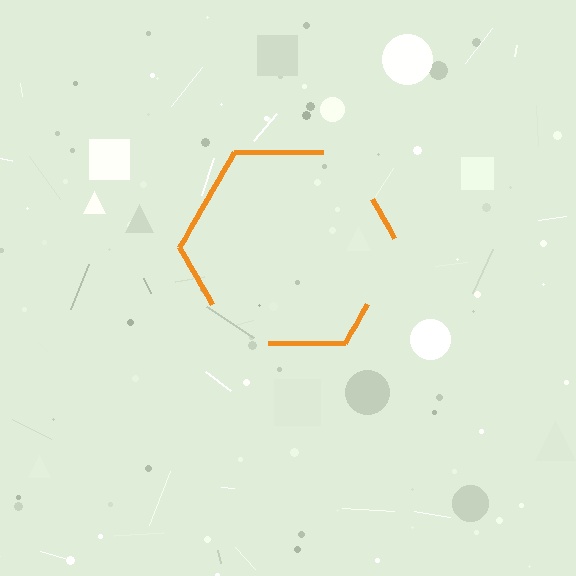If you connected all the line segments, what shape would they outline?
They would outline a hexagon.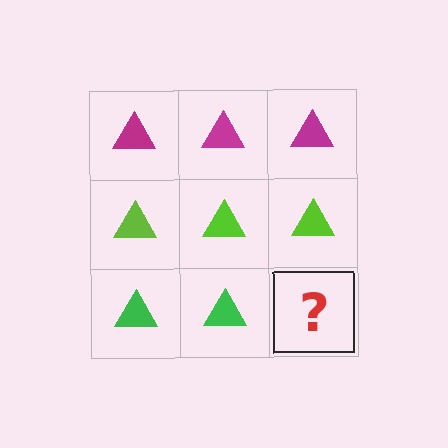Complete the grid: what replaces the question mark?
The question mark should be replaced with a green triangle.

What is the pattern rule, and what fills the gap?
The rule is that each row has a consistent color. The gap should be filled with a green triangle.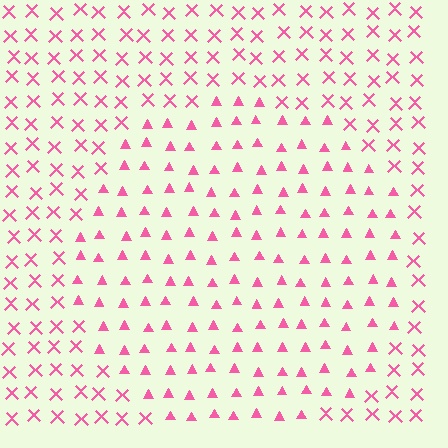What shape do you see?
I see a circle.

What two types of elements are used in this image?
The image uses triangles inside the circle region and X marks outside it.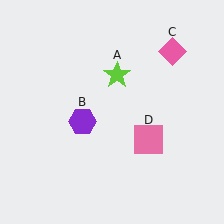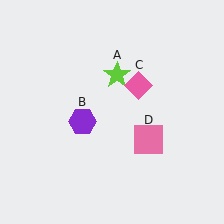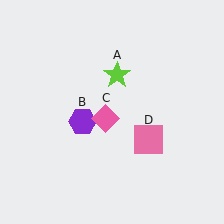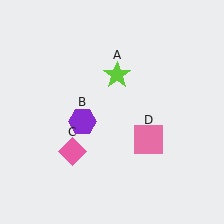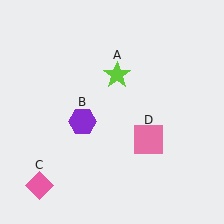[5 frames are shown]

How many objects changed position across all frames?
1 object changed position: pink diamond (object C).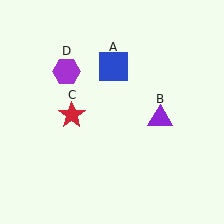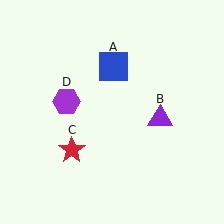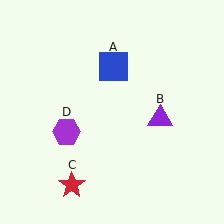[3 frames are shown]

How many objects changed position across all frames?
2 objects changed position: red star (object C), purple hexagon (object D).